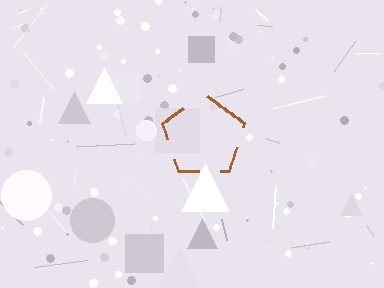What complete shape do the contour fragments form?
The contour fragments form a pentagon.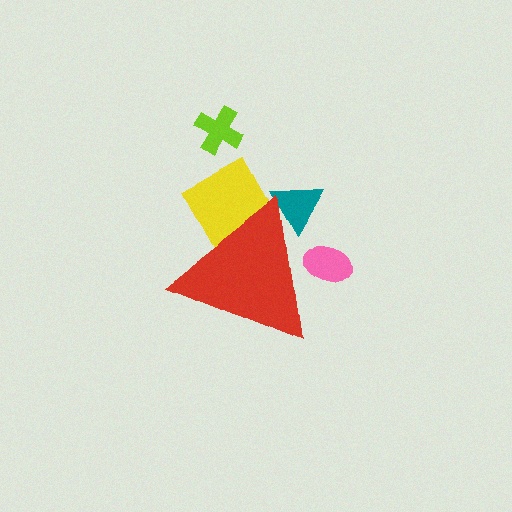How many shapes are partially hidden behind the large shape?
3 shapes are partially hidden.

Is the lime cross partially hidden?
No, the lime cross is fully visible.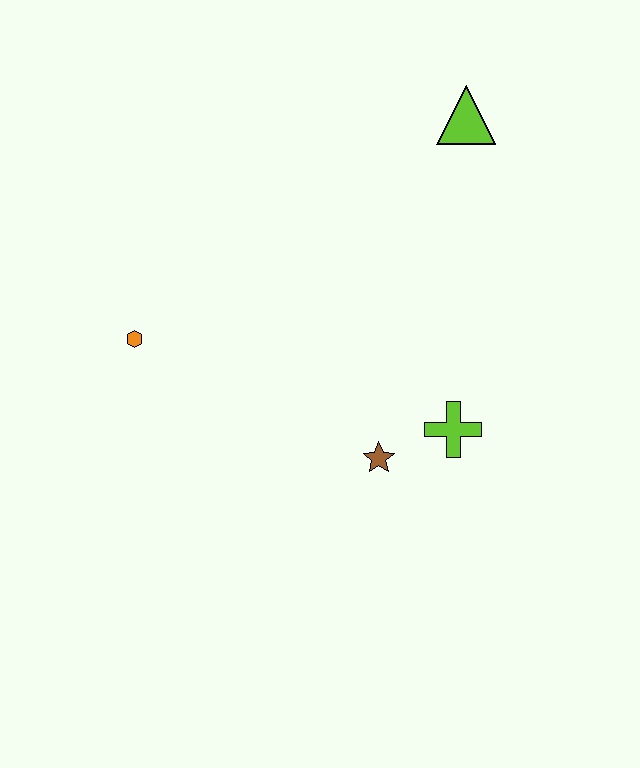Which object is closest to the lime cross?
The brown star is closest to the lime cross.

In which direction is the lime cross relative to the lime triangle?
The lime cross is below the lime triangle.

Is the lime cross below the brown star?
No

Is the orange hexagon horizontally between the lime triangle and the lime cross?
No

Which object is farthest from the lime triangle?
The orange hexagon is farthest from the lime triangle.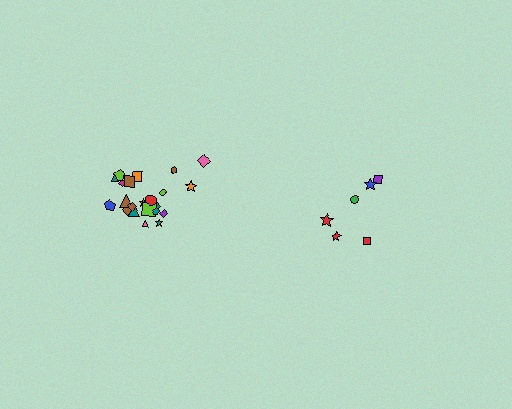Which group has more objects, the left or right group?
The left group.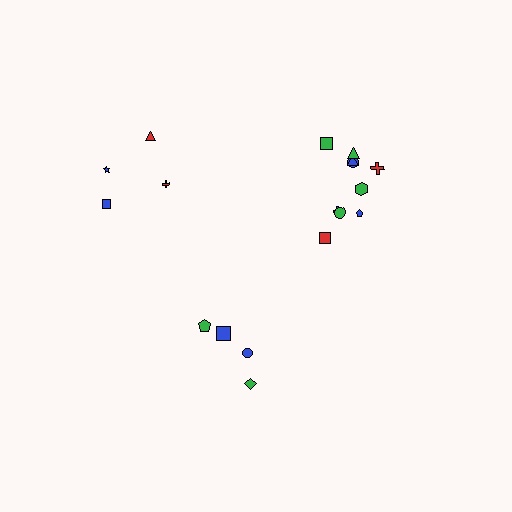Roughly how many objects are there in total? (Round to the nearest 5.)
Roughly 20 objects in total.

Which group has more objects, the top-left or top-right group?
The top-right group.